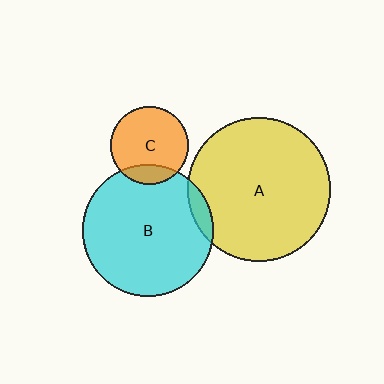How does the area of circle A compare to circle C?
Approximately 3.4 times.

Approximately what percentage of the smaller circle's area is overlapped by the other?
Approximately 5%.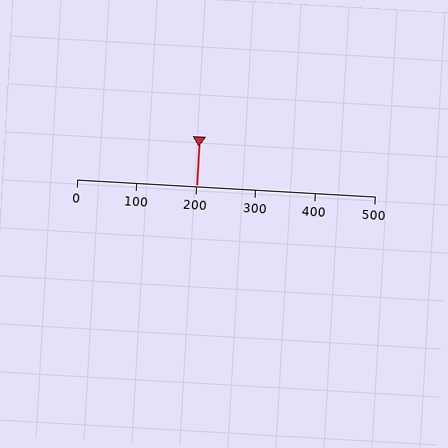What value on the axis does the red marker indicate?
The marker indicates approximately 200.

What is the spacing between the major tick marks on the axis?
The major ticks are spaced 100 apart.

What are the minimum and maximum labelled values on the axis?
The axis runs from 0 to 500.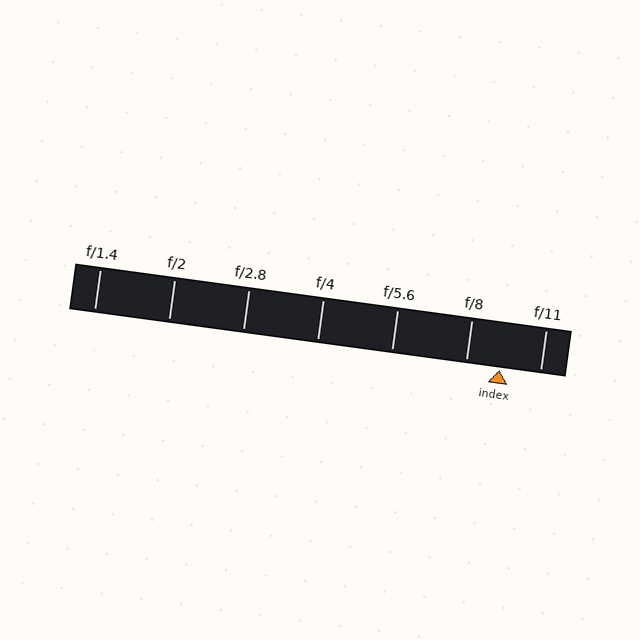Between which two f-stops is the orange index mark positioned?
The index mark is between f/8 and f/11.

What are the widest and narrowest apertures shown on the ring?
The widest aperture shown is f/1.4 and the narrowest is f/11.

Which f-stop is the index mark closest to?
The index mark is closest to f/8.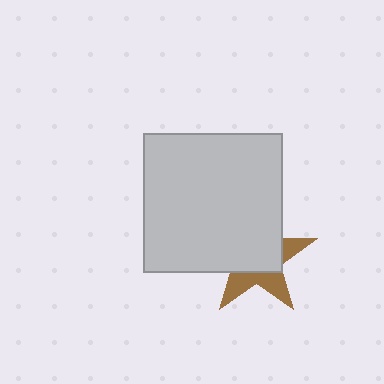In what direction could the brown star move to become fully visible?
The brown star could move toward the lower-right. That would shift it out from behind the light gray square entirely.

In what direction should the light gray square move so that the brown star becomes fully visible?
The light gray square should move toward the upper-left. That is the shortest direction to clear the overlap and leave the brown star fully visible.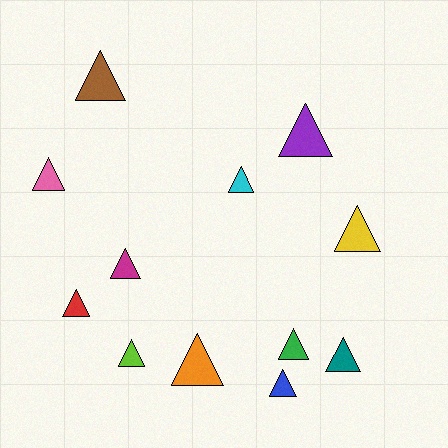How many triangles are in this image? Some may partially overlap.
There are 12 triangles.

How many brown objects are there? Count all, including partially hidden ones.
There is 1 brown object.